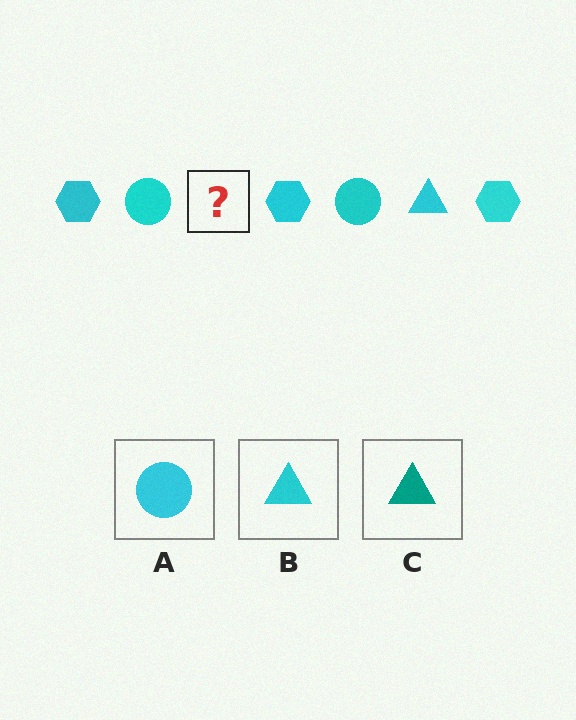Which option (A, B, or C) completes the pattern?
B.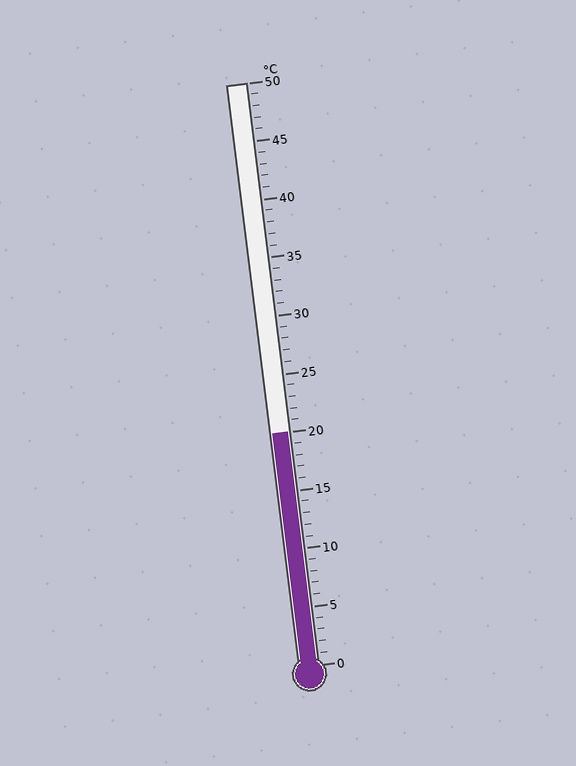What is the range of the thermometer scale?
The thermometer scale ranges from 0°C to 50°C.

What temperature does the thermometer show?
The thermometer shows approximately 20°C.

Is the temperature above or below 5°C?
The temperature is above 5°C.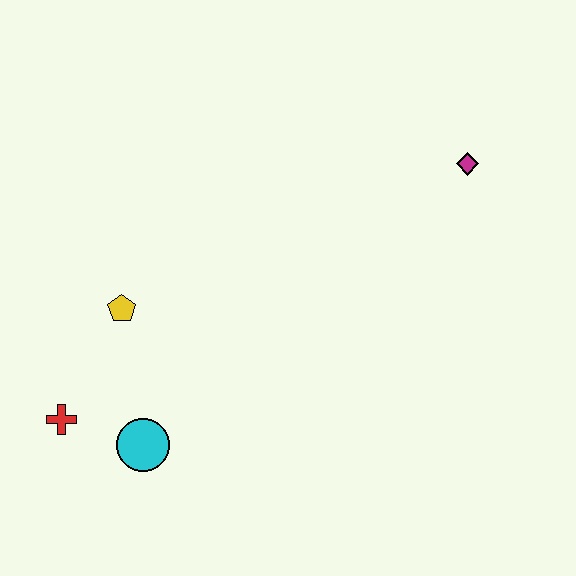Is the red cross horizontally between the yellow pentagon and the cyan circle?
No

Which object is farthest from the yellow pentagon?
The magenta diamond is farthest from the yellow pentagon.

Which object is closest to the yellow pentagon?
The red cross is closest to the yellow pentagon.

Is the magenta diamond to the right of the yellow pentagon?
Yes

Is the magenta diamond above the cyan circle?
Yes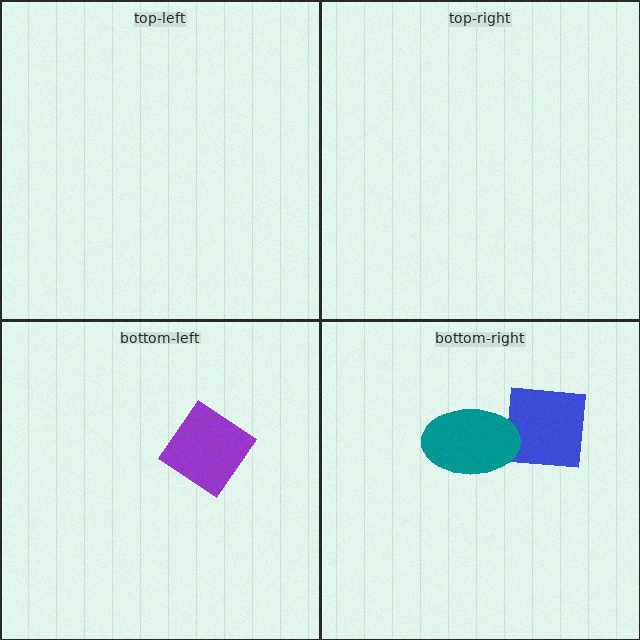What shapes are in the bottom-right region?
The blue square, the teal ellipse.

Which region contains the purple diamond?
The bottom-left region.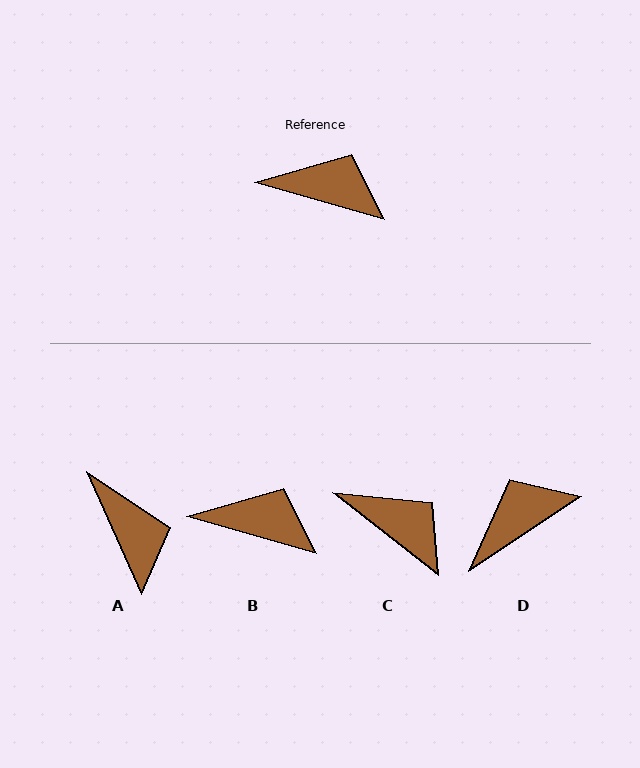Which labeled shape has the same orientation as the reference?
B.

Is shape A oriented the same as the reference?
No, it is off by about 50 degrees.